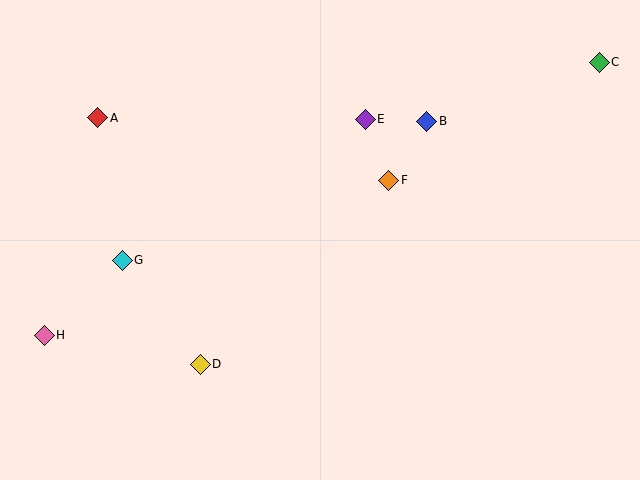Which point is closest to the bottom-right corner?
Point F is closest to the bottom-right corner.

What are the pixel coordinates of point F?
Point F is at (389, 180).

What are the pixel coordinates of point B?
Point B is at (427, 121).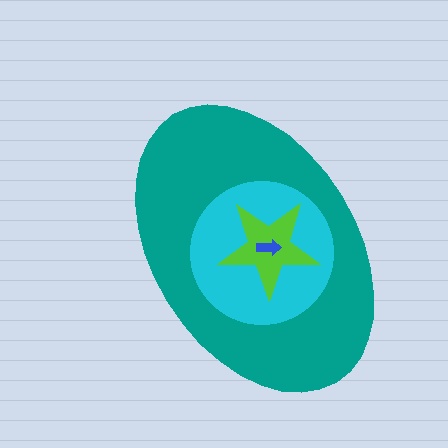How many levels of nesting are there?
4.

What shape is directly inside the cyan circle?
The lime star.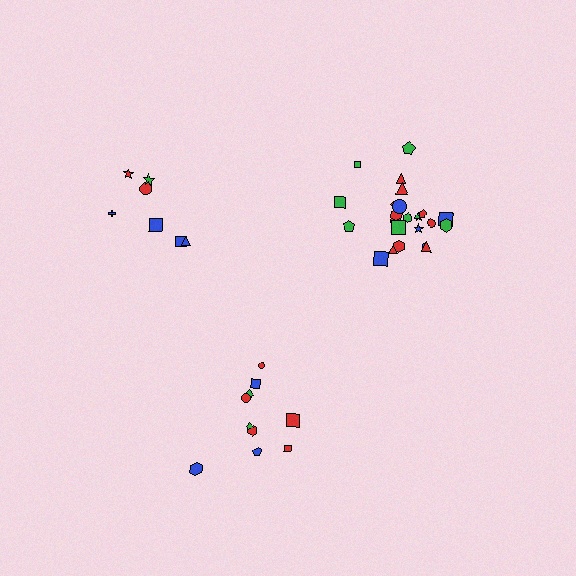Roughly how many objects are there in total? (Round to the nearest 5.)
Roughly 40 objects in total.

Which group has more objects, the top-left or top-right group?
The top-right group.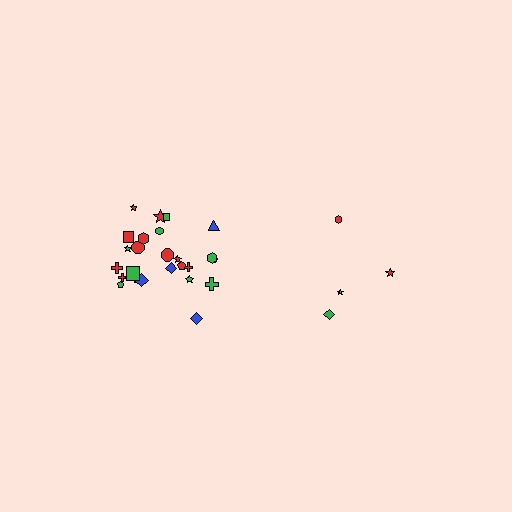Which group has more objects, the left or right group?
The left group.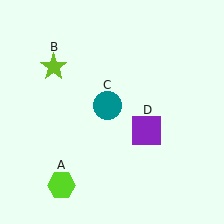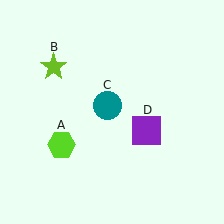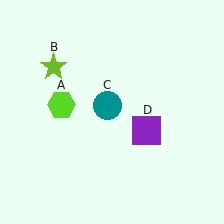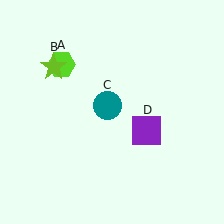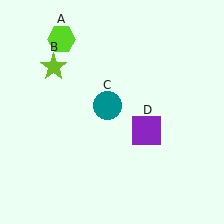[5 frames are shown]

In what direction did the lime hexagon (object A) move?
The lime hexagon (object A) moved up.